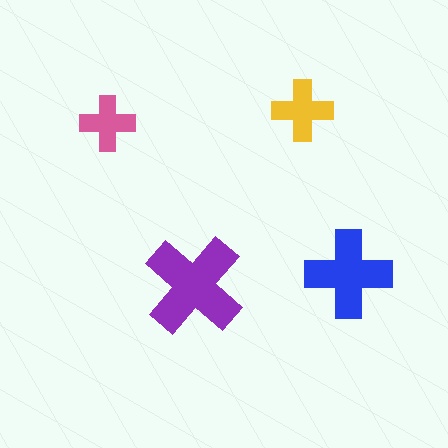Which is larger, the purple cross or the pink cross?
The purple one.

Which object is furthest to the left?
The pink cross is leftmost.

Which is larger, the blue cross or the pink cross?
The blue one.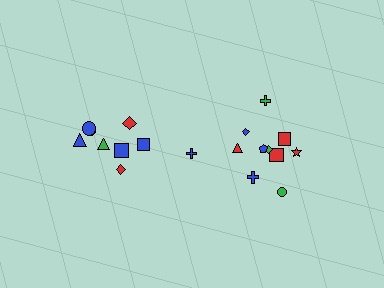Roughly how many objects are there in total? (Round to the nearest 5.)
Roughly 20 objects in total.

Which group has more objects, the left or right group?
The right group.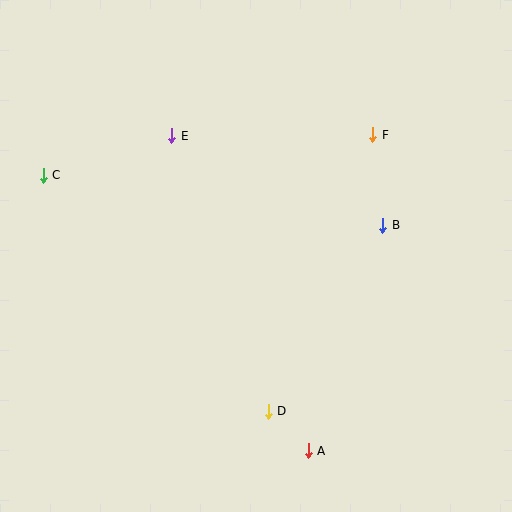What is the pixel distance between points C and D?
The distance between C and D is 326 pixels.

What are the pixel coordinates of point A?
Point A is at (308, 451).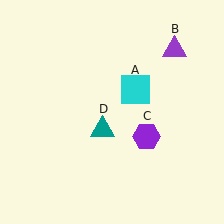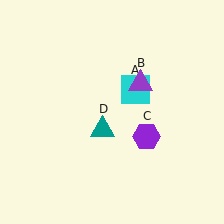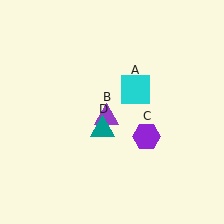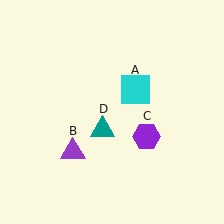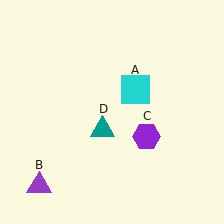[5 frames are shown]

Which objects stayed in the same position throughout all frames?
Cyan square (object A) and purple hexagon (object C) and teal triangle (object D) remained stationary.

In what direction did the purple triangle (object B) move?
The purple triangle (object B) moved down and to the left.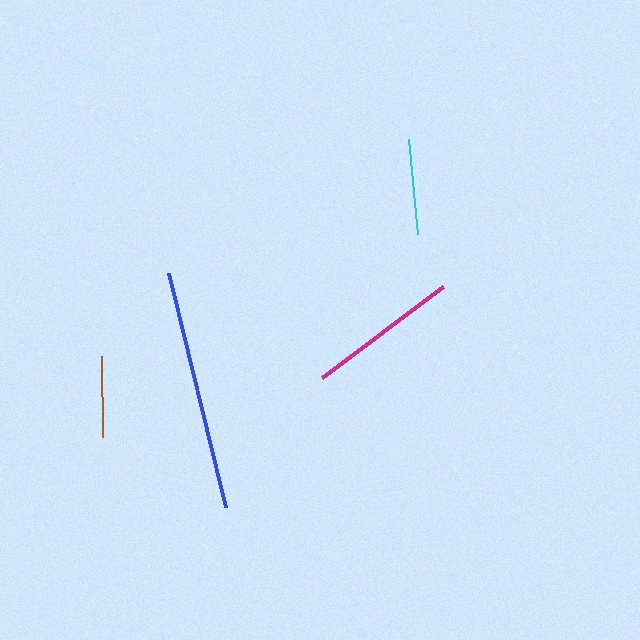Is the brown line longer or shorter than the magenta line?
The magenta line is longer than the brown line.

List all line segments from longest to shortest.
From longest to shortest: blue, magenta, cyan, brown.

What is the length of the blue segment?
The blue segment is approximately 241 pixels long.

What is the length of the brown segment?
The brown segment is approximately 81 pixels long.